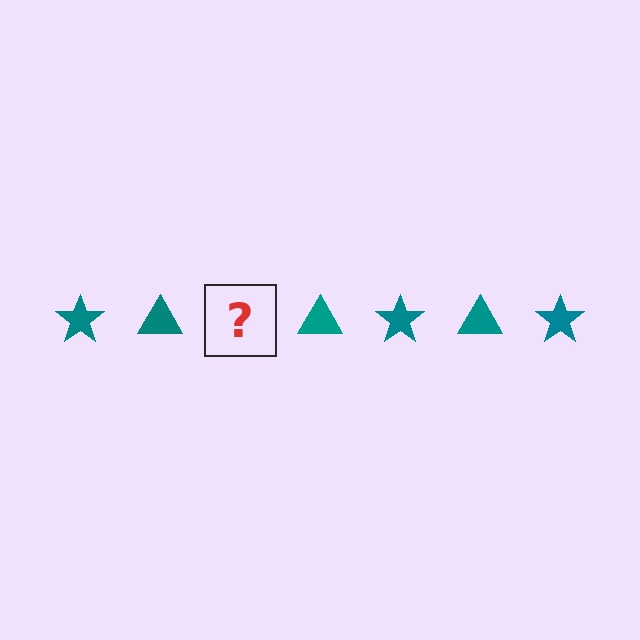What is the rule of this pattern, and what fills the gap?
The rule is that the pattern cycles through star, triangle shapes in teal. The gap should be filled with a teal star.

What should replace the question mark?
The question mark should be replaced with a teal star.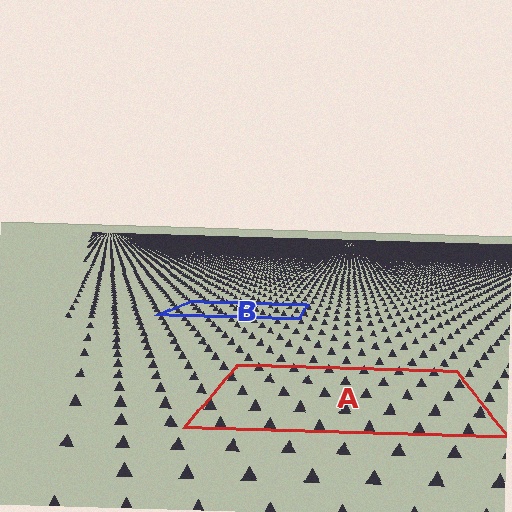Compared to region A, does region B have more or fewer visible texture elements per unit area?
Region B has more texture elements per unit area — they are packed more densely because it is farther away.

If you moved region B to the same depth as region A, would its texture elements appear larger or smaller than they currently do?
They would appear larger. At a closer depth, the same texture elements are projected at a bigger on-screen size.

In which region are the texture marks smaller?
The texture marks are smaller in region B, because it is farther away.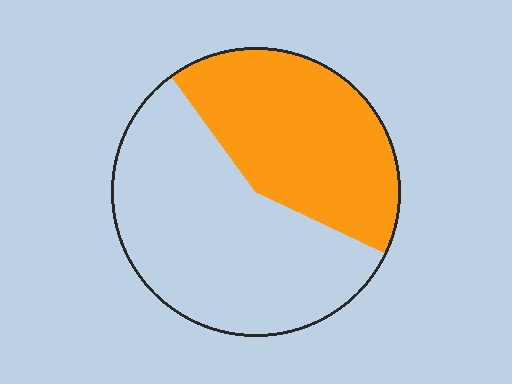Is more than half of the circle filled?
No.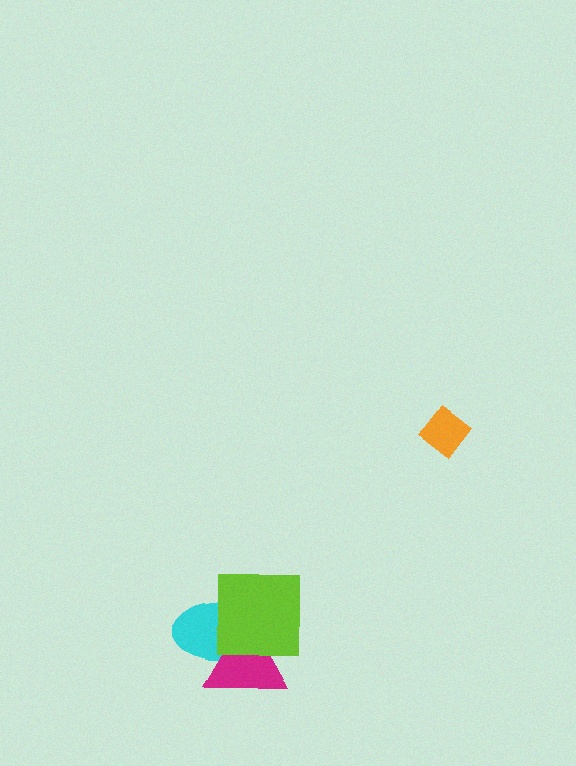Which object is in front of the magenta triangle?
The lime square is in front of the magenta triangle.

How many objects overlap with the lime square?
2 objects overlap with the lime square.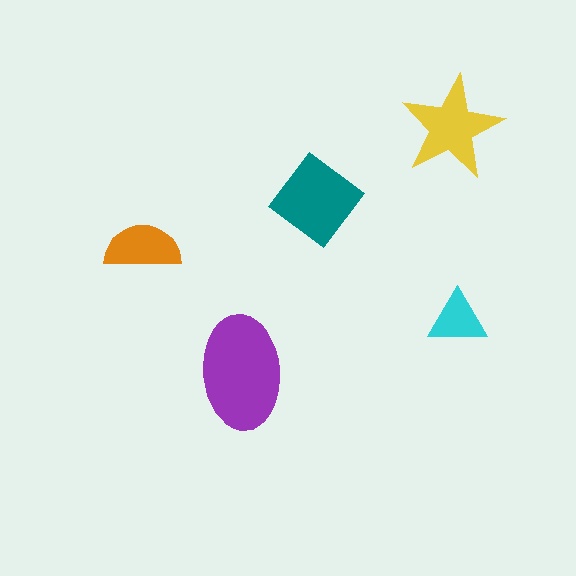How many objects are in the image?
There are 5 objects in the image.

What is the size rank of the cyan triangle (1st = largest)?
5th.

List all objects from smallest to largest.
The cyan triangle, the orange semicircle, the yellow star, the teal diamond, the purple ellipse.